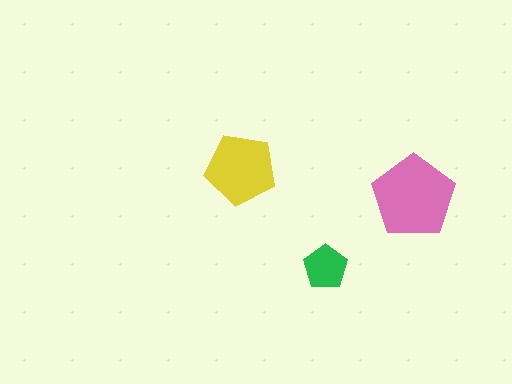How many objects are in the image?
There are 3 objects in the image.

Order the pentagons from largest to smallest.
the pink one, the yellow one, the green one.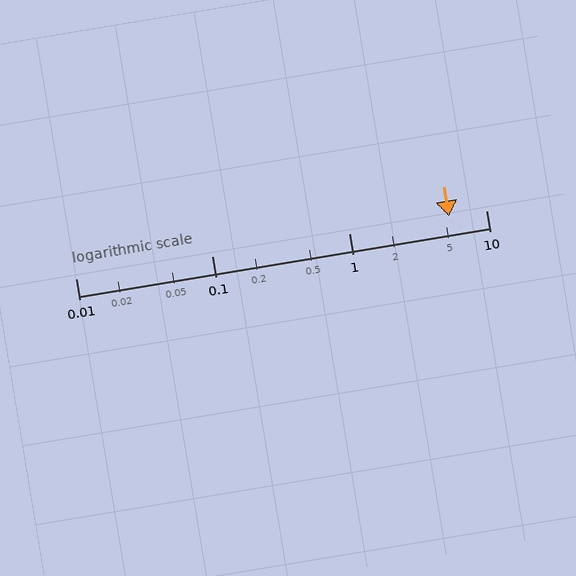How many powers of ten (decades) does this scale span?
The scale spans 3 decades, from 0.01 to 10.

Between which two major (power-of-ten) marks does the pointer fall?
The pointer is between 1 and 10.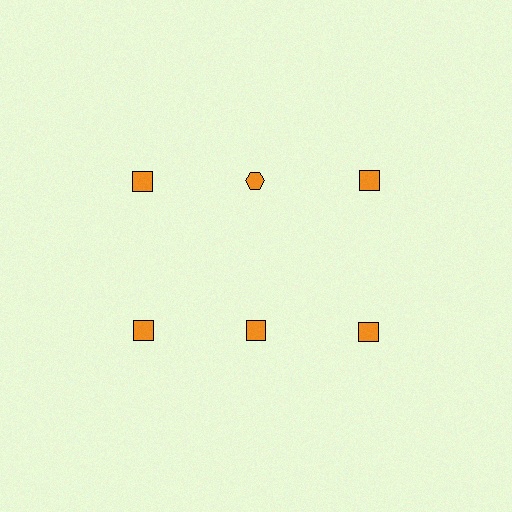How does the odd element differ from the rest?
It has a different shape: hexagon instead of square.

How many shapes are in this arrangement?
There are 6 shapes arranged in a grid pattern.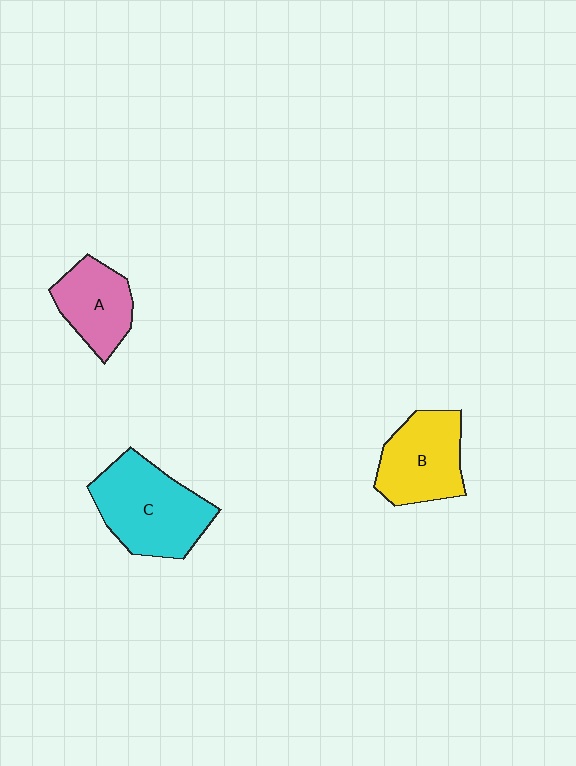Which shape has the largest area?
Shape C (cyan).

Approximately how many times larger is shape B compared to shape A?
Approximately 1.2 times.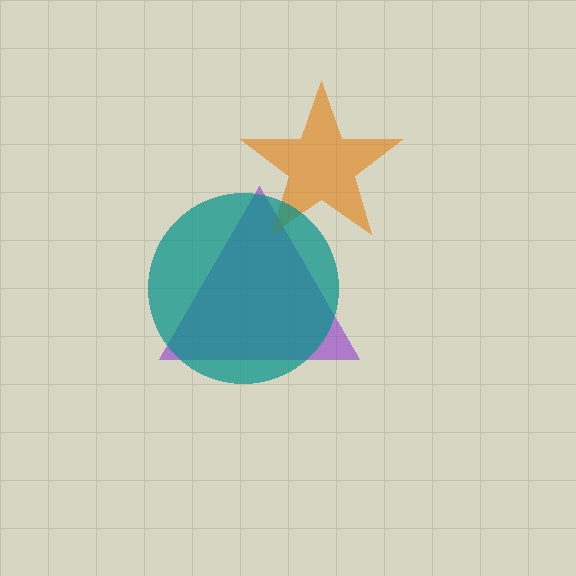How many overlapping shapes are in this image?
There are 3 overlapping shapes in the image.